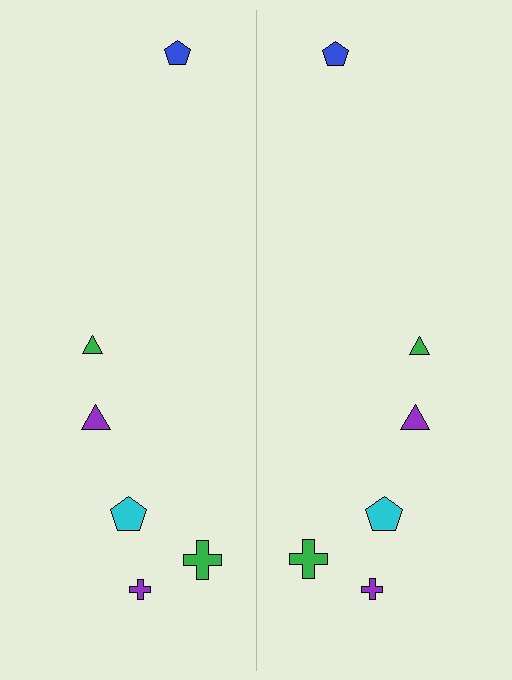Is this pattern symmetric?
Yes, this pattern has bilateral (reflection) symmetry.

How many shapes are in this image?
There are 12 shapes in this image.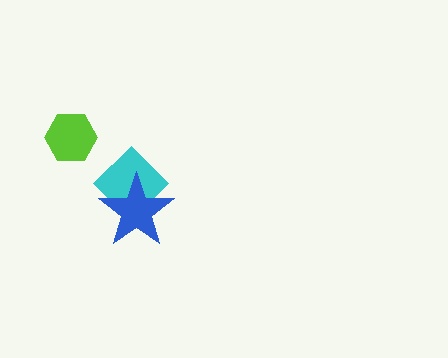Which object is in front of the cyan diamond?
The blue star is in front of the cyan diamond.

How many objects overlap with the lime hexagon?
0 objects overlap with the lime hexagon.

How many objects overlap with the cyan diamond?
1 object overlaps with the cyan diamond.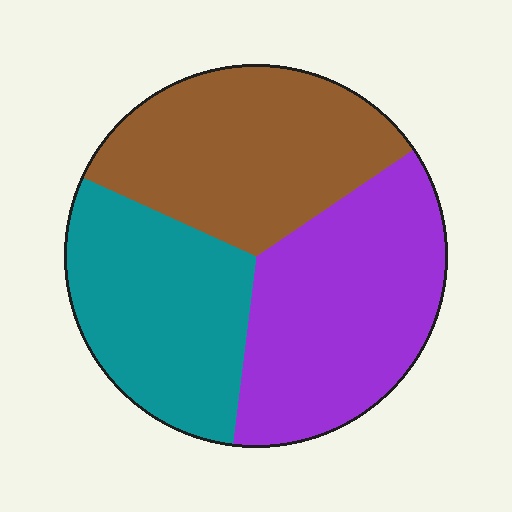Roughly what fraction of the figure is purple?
Purple covers 36% of the figure.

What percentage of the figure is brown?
Brown covers about 35% of the figure.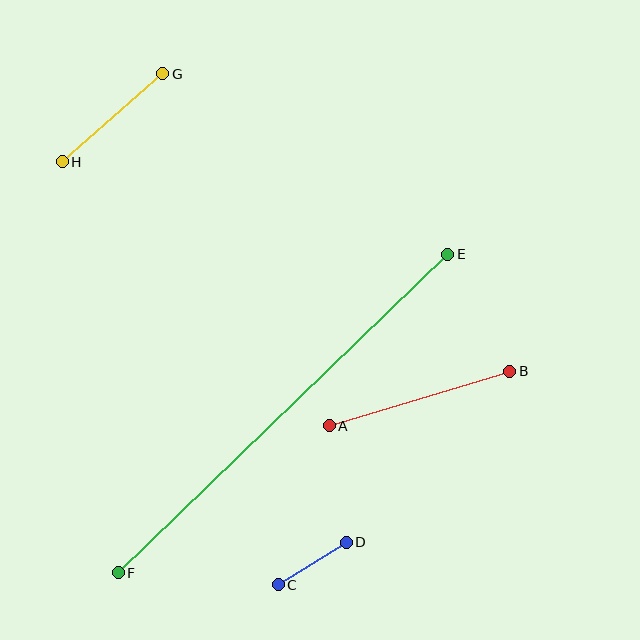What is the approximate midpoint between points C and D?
The midpoint is at approximately (312, 564) pixels.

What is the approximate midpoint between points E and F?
The midpoint is at approximately (283, 413) pixels.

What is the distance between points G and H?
The distance is approximately 134 pixels.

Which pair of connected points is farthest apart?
Points E and F are farthest apart.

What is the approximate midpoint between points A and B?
The midpoint is at approximately (420, 399) pixels.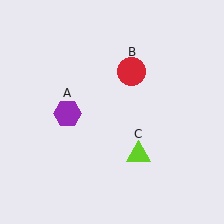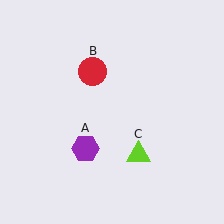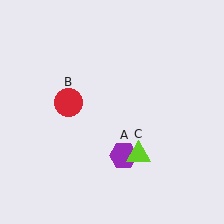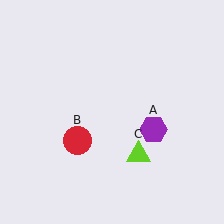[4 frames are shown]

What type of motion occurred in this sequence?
The purple hexagon (object A), red circle (object B) rotated counterclockwise around the center of the scene.